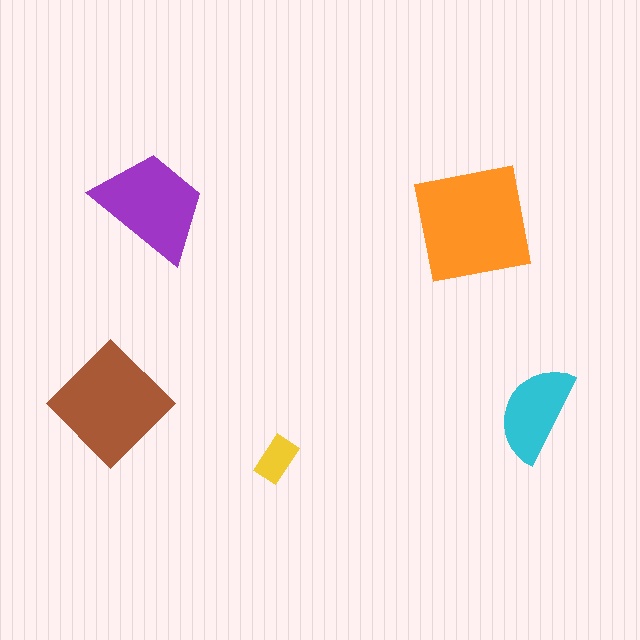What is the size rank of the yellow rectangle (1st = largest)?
5th.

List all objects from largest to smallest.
The orange square, the brown diamond, the purple trapezoid, the cyan semicircle, the yellow rectangle.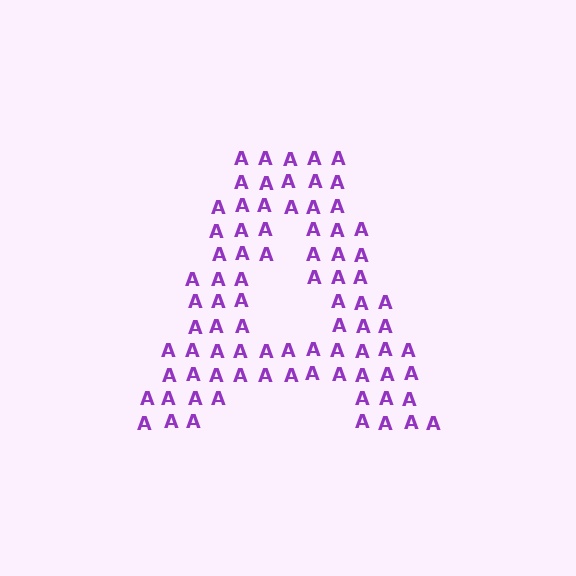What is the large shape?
The large shape is the letter A.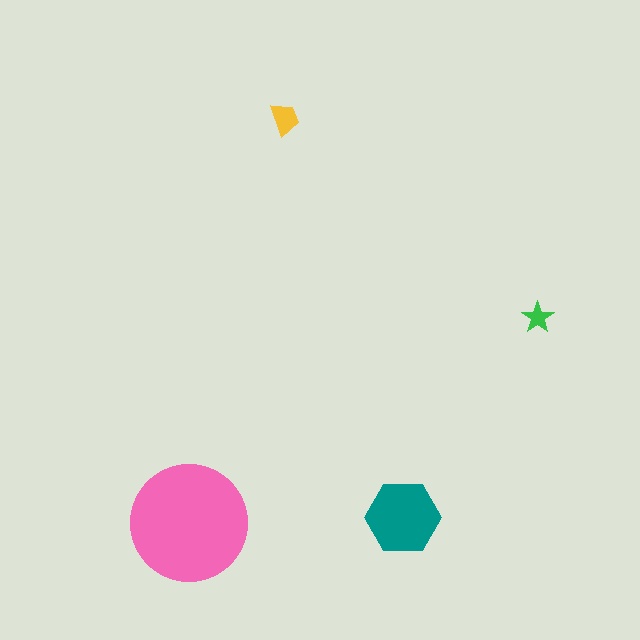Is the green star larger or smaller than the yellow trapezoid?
Smaller.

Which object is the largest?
The pink circle.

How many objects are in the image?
There are 4 objects in the image.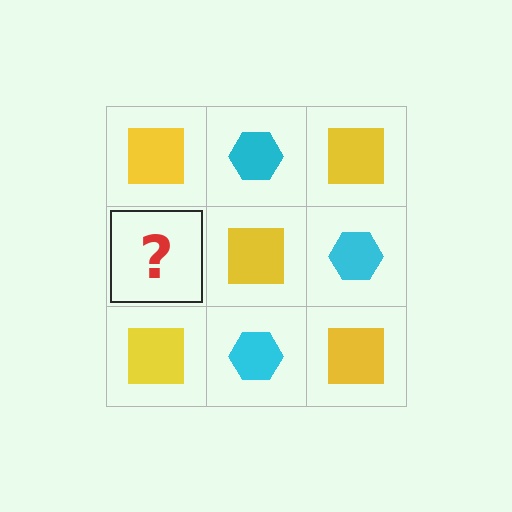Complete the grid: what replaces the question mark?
The question mark should be replaced with a cyan hexagon.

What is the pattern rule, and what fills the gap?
The rule is that it alternates yellow square and cyan hexagon in a checkerboard pattern. The gap should be filled with a cyan hexagon.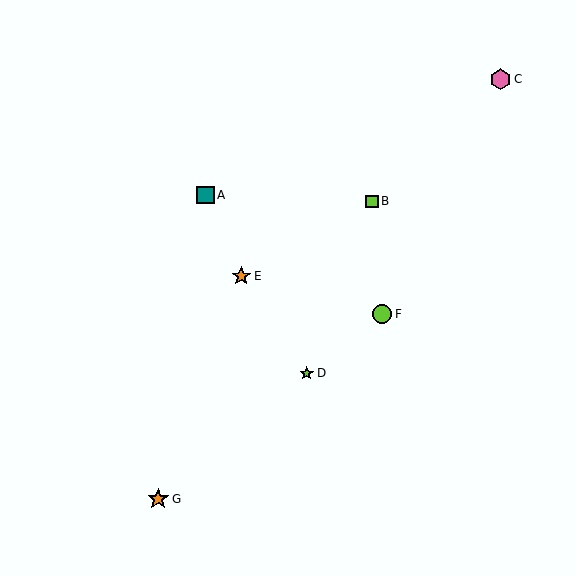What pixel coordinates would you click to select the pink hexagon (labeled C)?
Click at (501, 79) to select the pink hexagon C.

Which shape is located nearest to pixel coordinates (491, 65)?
The pink hexagon (labeled C) at (501, 79) is nearest to that location.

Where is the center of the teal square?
The center of the teal square is at (205, 195).